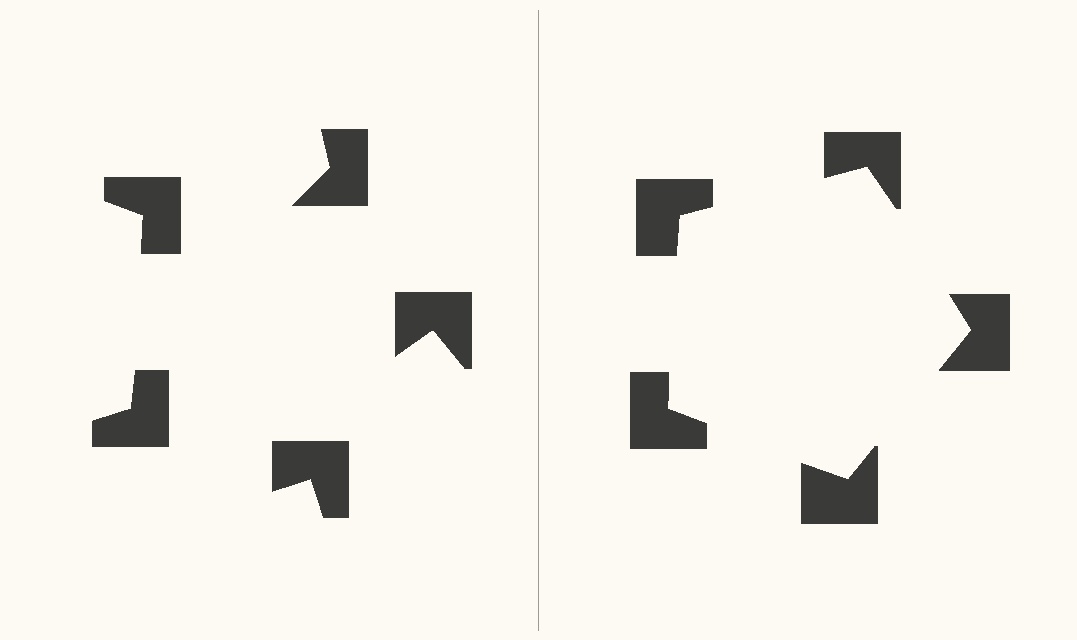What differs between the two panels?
The notched squares are positioned identically on both sides; only the wedge orientations differ. On the right they align to a pentagon; on the left they are misaligned.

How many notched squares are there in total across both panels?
10 — 5 on each side.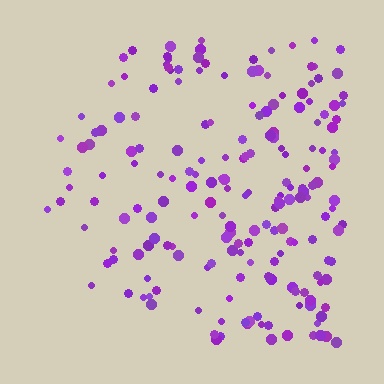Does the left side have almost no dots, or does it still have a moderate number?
Still a moderate number, just noticeably fewer than the right.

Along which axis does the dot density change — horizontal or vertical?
Horizontal.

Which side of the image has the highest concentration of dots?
The right.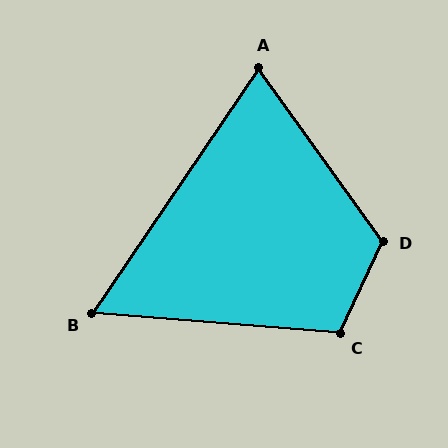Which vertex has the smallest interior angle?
B, at approximately 60 degrees.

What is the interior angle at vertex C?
Approximately 110 degrees (obtuse).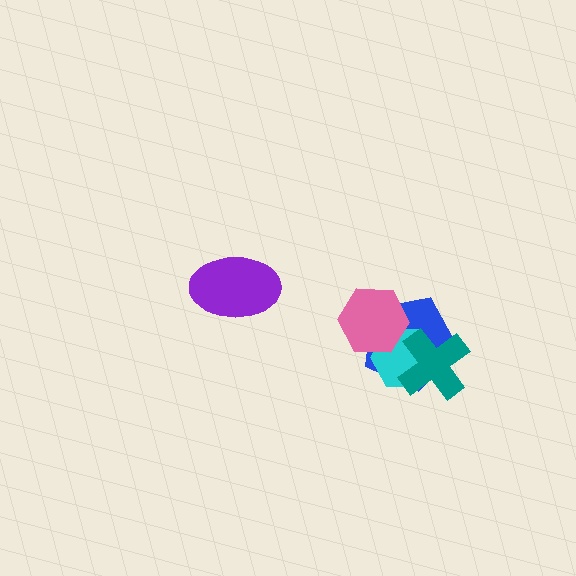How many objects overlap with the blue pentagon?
3 objects overlap with the blue pentagon.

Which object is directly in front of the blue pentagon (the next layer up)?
The cyan hexagon is directly in front of the blue pentagon.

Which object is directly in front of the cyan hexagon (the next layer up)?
The teal cross is directly in front of the cyan hexagon.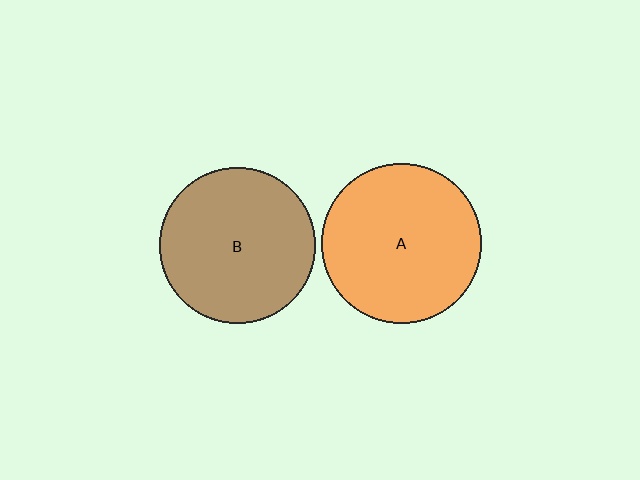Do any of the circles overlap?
No, none of the circles overlap.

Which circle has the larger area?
Circle A (orange).